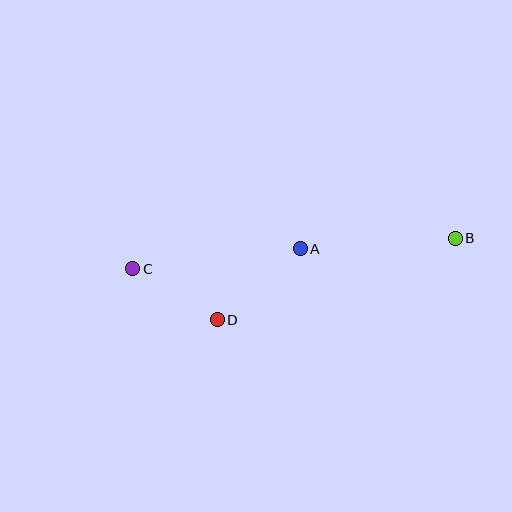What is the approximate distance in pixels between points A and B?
The distance between A and B is approximately 155 pixels.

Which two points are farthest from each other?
Points B and C are farthest from each other.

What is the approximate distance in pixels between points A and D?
The distance between A and D is approximately 109 pixels.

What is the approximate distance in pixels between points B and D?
The distance between B and D is approximately 251 pixels.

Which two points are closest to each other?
Points C and D are closest to each other.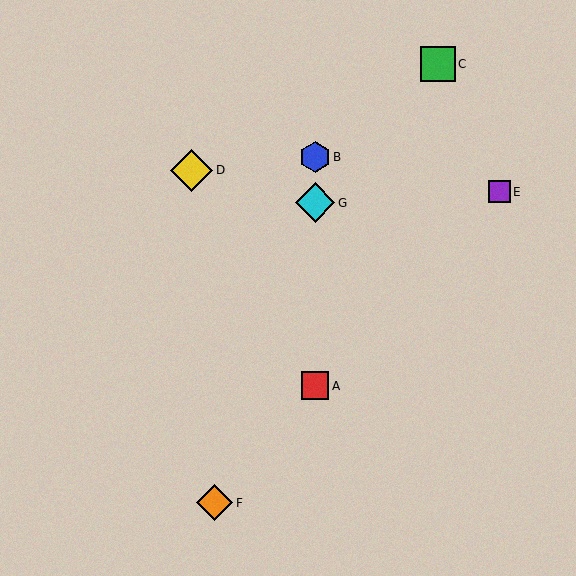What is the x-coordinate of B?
Object B is at x≈315.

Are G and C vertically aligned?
No, G is at x≈315 and C is at x≈438.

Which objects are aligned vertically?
Objects A, B, G are aligned vertically.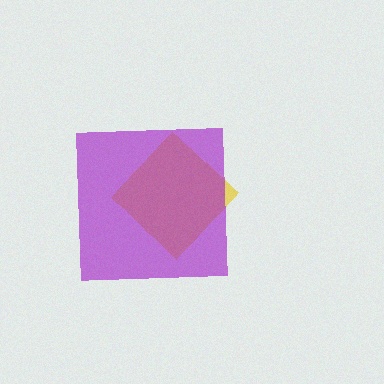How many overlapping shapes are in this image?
There are 2 overlapping shapes in the image.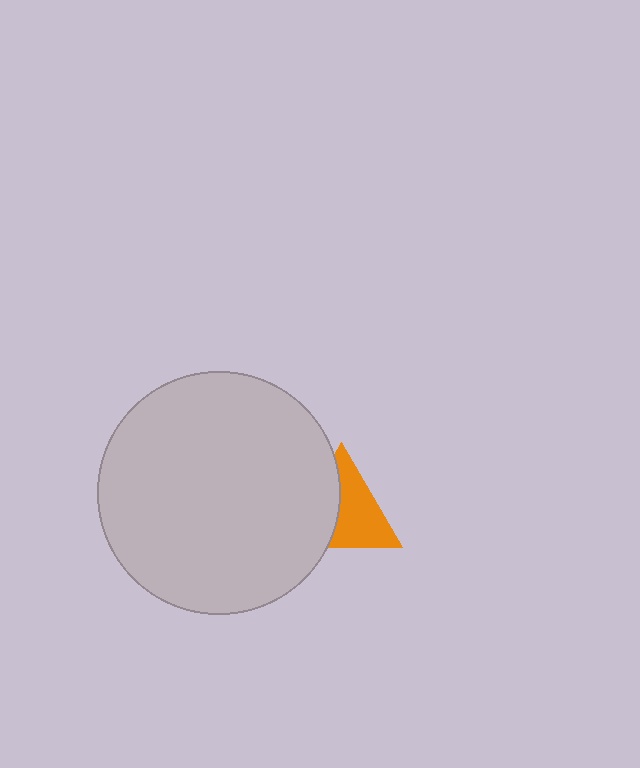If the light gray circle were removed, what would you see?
You would see the complete orange triangle.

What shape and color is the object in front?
The object in front is a light gray circle.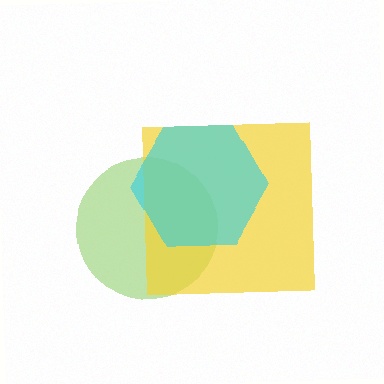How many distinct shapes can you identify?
There are 3 distinct shapes: a lime circle, a yellow square, a cyan hexagon.